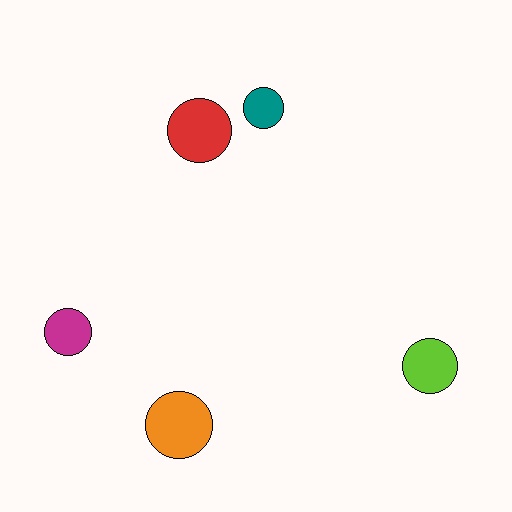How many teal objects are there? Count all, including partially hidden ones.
There is 1 teal object.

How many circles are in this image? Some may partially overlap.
There are 5 circles.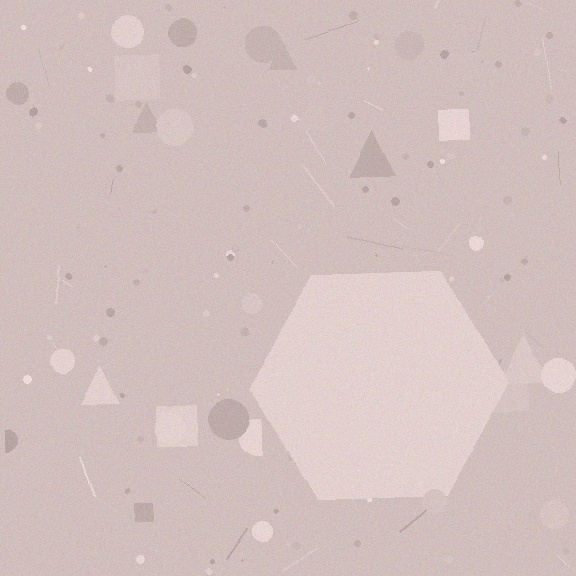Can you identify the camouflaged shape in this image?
The camouflaged shape is a hexagon.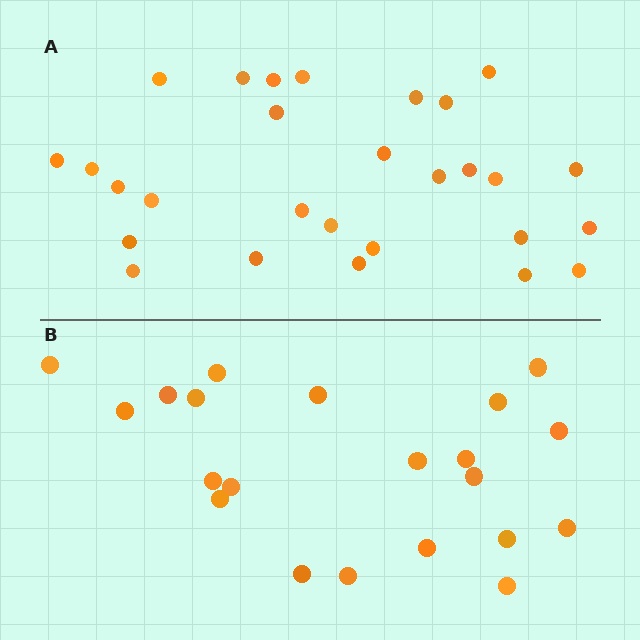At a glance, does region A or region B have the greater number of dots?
Region A (the top region) has more dots.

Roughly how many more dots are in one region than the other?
Region A has roughly 8 or so more dots than region B.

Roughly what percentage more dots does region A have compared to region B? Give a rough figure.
About 35% more.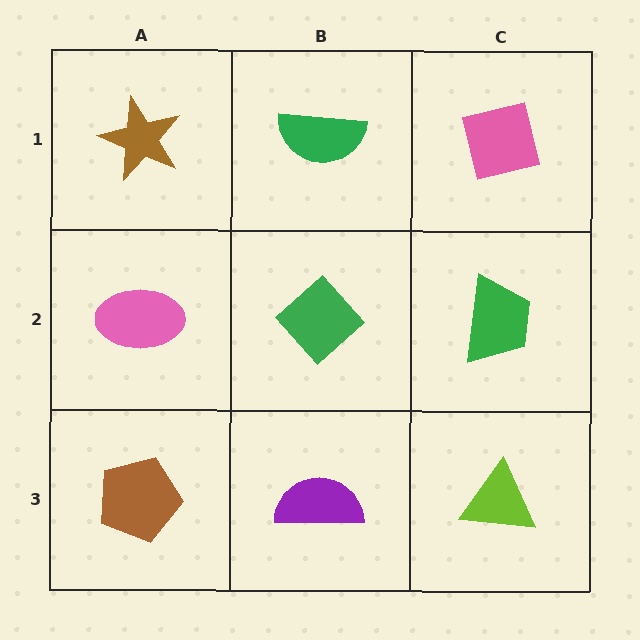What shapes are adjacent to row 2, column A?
A brown star (row 1, column A), a brown pentagon (row 3, column A), a green diamond (row 2, column B).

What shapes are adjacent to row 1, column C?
A green trapezoid (row 2, column C), a green semicircle (row 1, column B).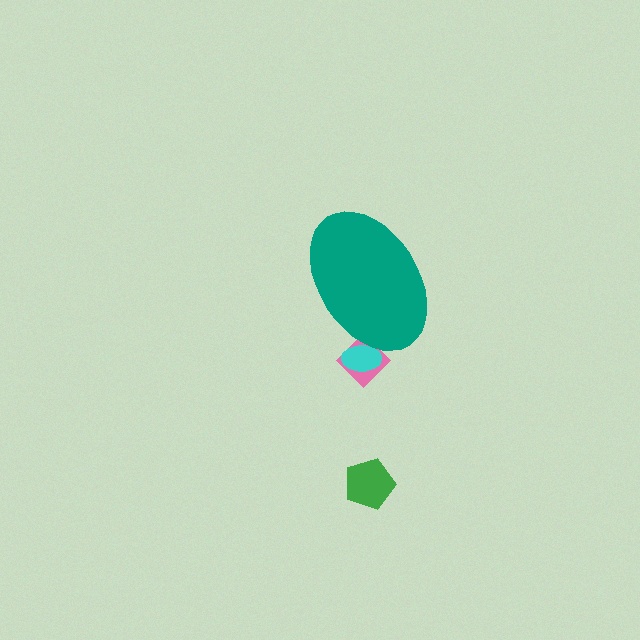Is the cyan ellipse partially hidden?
Yes, the cyan ellipse is partially hidden behind the teal ellipse.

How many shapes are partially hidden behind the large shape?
2 shapes are partially hidden.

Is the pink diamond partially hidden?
Yes, the pink diamond is partially hidden behind the teal ellipse.